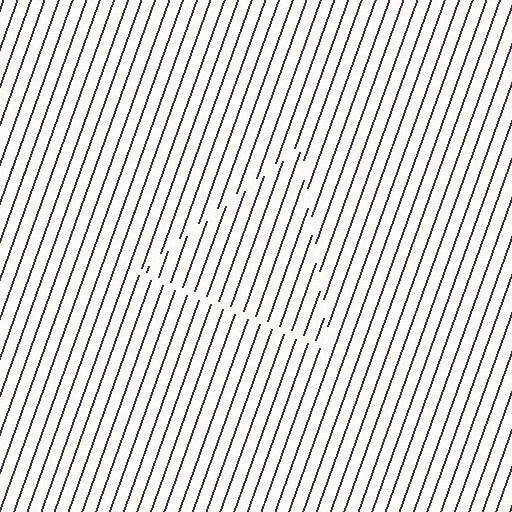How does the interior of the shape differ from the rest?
The interior of the shape contains the same grating, shifted by half a period — the contour is defined by the phase discontinuity where line-ends from the inner and outer gratings abut.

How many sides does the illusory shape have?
3 sides — the line-ends trace a triangle.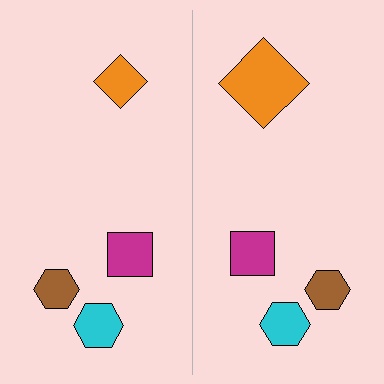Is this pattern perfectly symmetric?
No, the pattern is not perfectly symmetric. The orange diamond on the right side has a different size than its mirror counterpart.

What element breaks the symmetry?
The orange diamond on the right side has a different size than its mirror counterpart.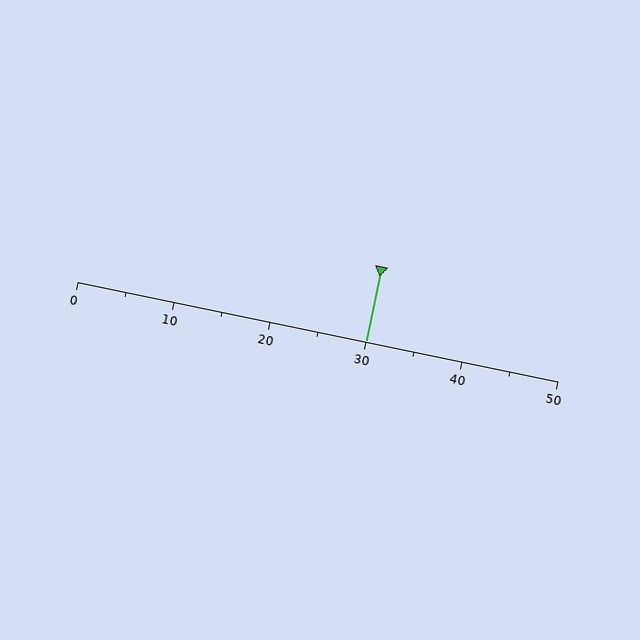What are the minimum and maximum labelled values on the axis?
The axis runs from 0 to 50.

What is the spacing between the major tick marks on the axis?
The major ticks are spaced 10 apart.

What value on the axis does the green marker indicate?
The marker indicates approximately 30.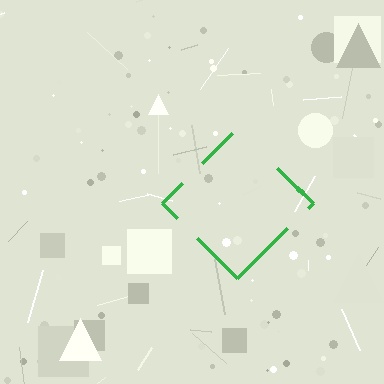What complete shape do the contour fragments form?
The contour fragments form a diamond.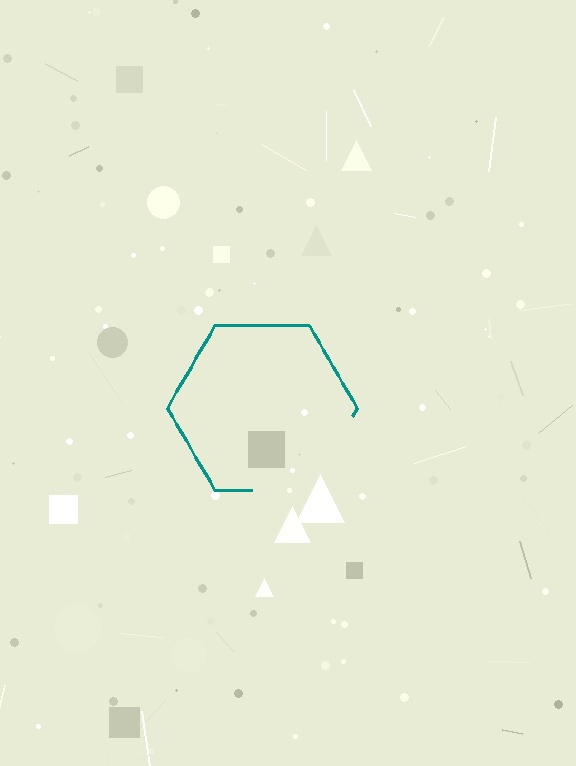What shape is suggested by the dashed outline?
The dashed outline suggests a hexagon.